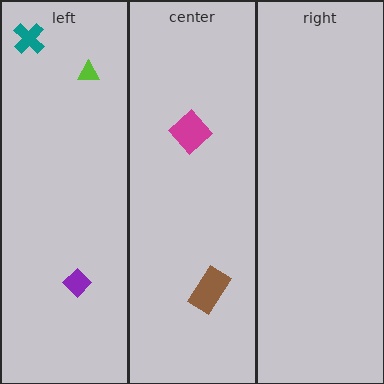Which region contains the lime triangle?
The left region.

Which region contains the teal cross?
The left region.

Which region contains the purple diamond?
The left region.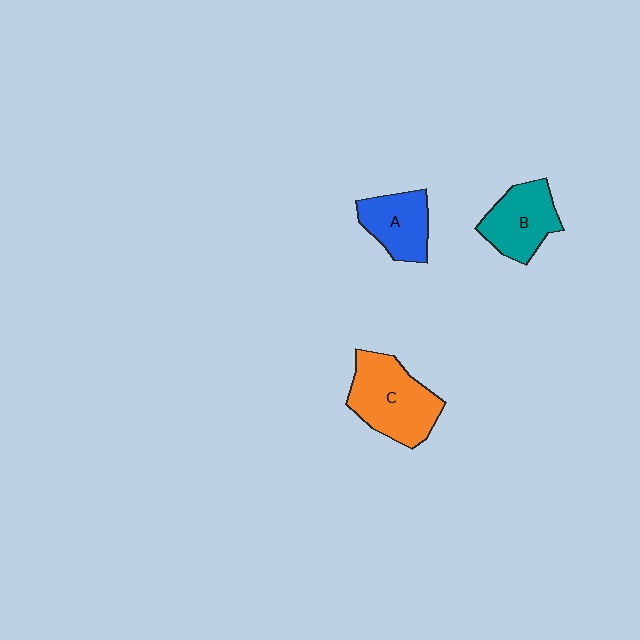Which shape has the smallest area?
Shape A (blue).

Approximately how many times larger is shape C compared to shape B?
Approximately 1.3 times.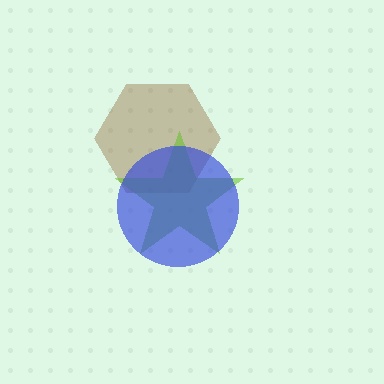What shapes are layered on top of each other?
The layered shapes are: a brown hexagon, a lime star, a blue circle.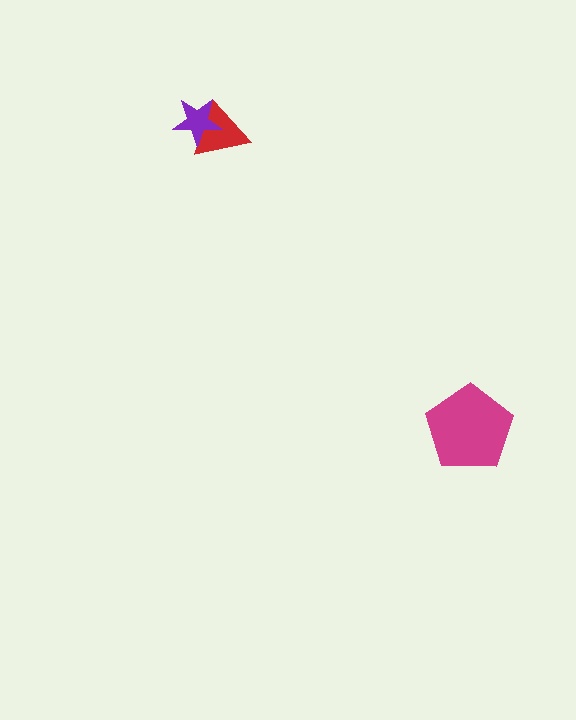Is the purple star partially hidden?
No, no other shape covers it.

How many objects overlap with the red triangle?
1 object overlaps with the red triangle.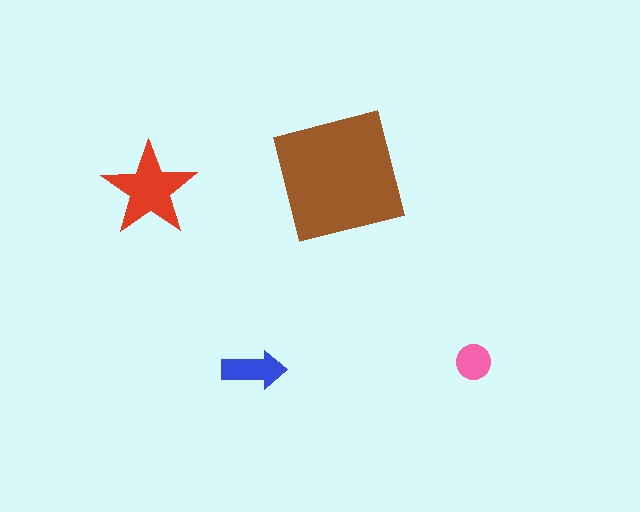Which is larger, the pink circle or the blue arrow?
The blue arrow.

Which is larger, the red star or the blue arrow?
The red star.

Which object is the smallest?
The pink circle.